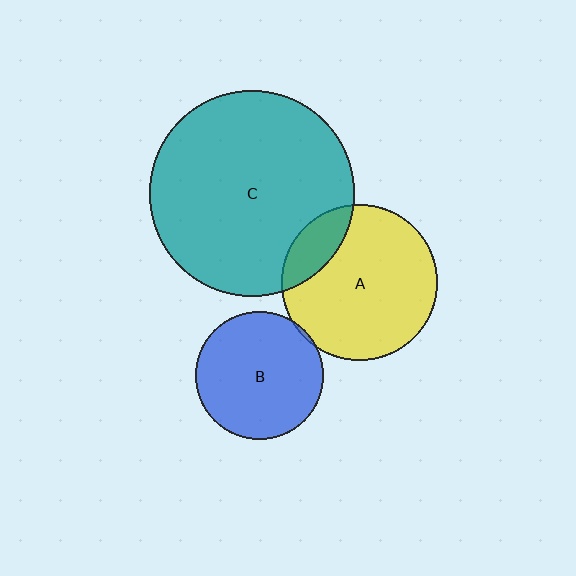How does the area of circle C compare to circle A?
Approximately 1.7 times.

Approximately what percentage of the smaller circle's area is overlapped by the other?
Approximately 5%.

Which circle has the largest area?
Circle C (teal).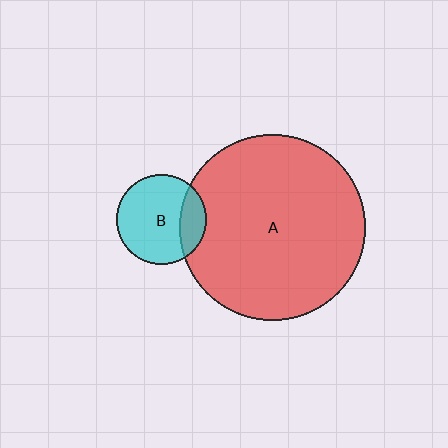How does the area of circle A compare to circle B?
Approximately 4.3 times.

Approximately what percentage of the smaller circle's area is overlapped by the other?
Approximately 20%.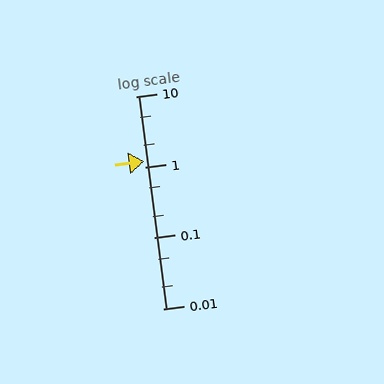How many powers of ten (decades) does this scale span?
The scale spans 3 decades, from 0.01 to 10.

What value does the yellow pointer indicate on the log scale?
The pointer indicates approximately 1.2.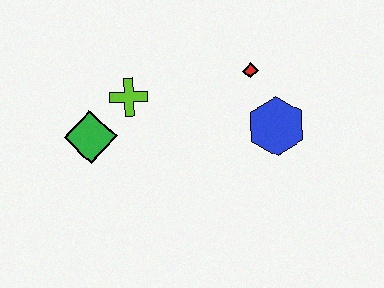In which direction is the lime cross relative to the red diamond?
The lime cross is to the left of the red diamond.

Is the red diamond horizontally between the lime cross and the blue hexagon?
Yes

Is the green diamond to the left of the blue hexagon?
Yes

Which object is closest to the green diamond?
The lime cross is closest to the green diamond.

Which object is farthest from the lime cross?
The blue hexagon is farthest from the lime cross.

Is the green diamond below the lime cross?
Yes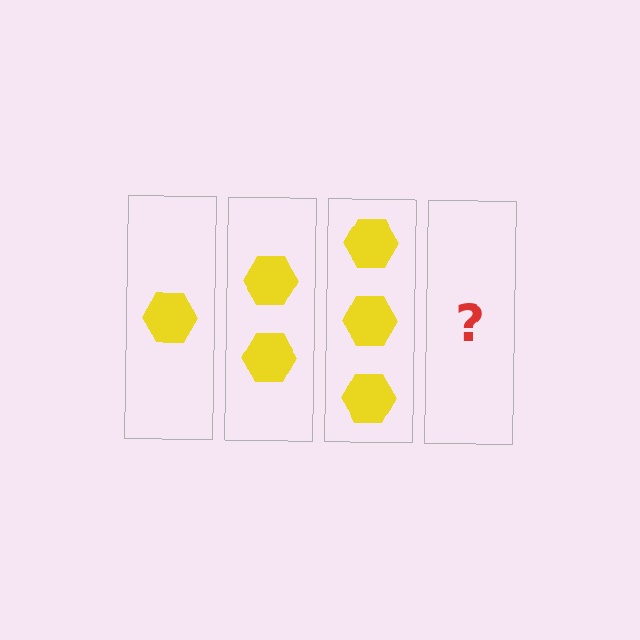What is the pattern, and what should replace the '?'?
The pattern is that each step adds one more hexagon. The '?' should be 4 hexagons.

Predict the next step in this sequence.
The next step is 4 hexagons.